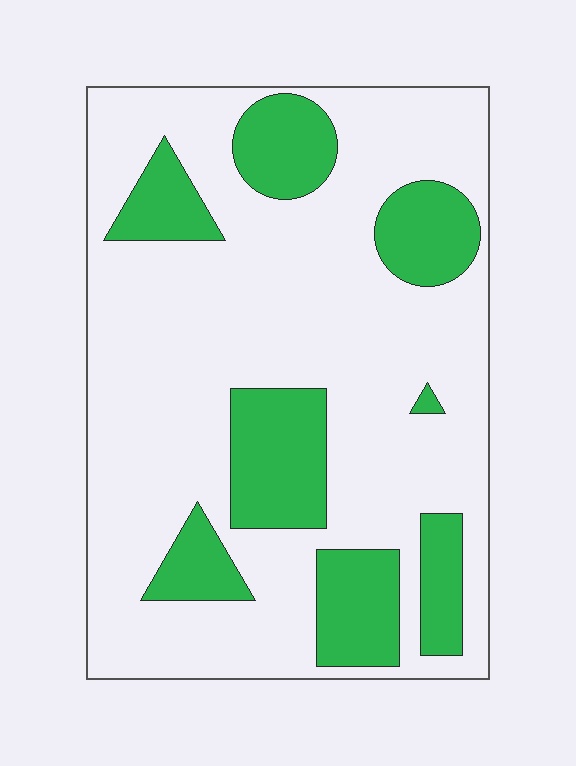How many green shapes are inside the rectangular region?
8.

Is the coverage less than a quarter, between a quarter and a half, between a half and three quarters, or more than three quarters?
Between a quarter and a half.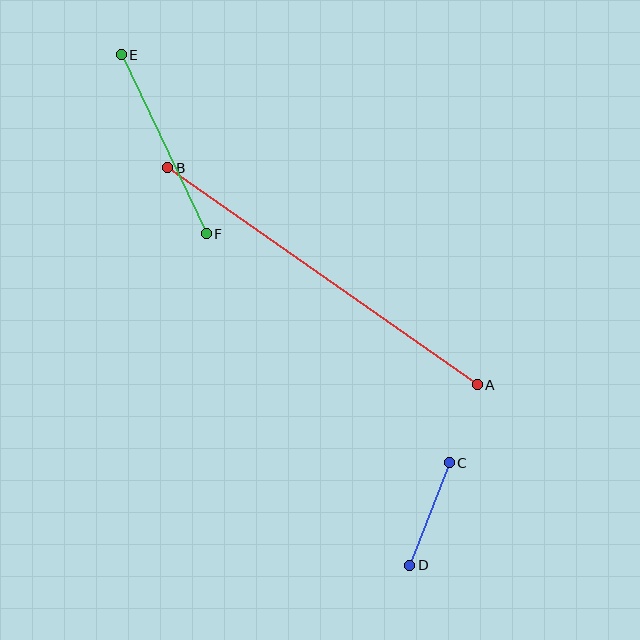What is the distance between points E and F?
The distance is approximately 198 pixels.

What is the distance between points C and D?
The distance is approximately 110 pixels.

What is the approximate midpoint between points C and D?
The midpoint is at approximately (429, 514) pixels.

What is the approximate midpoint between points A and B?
The midpoint is at approximately (322, 276) pixels.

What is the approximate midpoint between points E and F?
The midpoint is at approximately (164, 144) pixels.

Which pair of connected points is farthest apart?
Points A and B are farthest apart.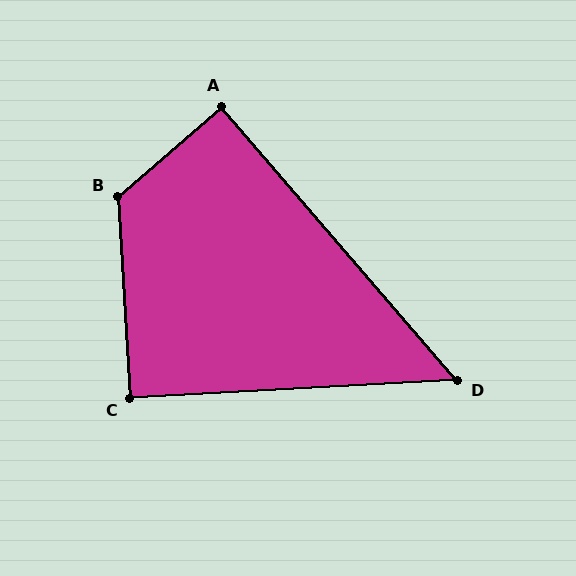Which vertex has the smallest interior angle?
D, at approximately 52 degrees.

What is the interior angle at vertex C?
Approximately 90 degrees (approximately right).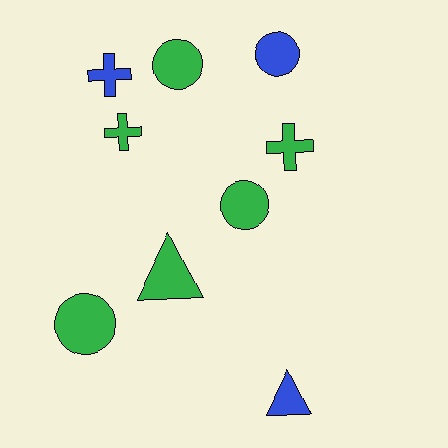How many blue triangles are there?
There is 1 blue triangle.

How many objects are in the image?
There are 9 objects.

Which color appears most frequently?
Green, with 6 objects.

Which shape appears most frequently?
Circle, with 4 objects.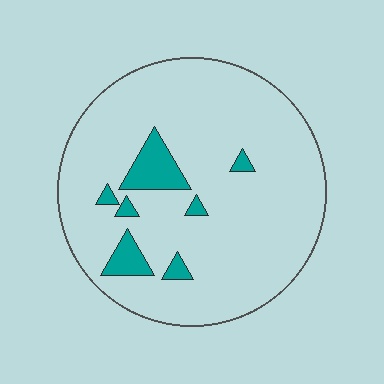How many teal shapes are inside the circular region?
7.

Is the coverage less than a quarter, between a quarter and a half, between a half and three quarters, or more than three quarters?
Less than a quarter.